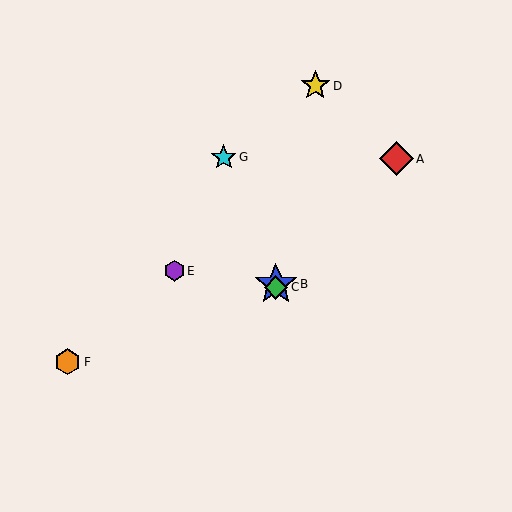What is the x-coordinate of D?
Object D is at x≈315.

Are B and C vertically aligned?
Yes, both are at x≈276.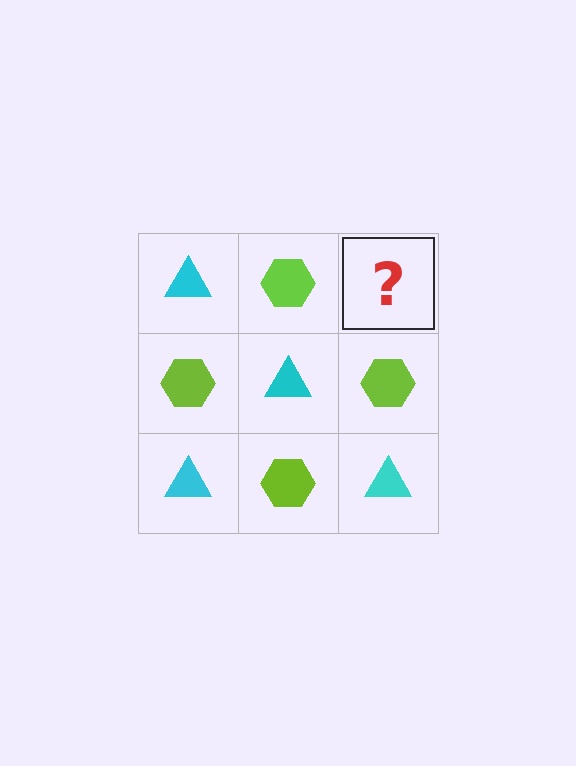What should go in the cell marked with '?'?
The missing cell should contain a cyan triangle.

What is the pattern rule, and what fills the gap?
The rule is that it alternates cyan triangle and lime hexagon in a checkerboard pattern. The gap should be filled with a cyan triangle.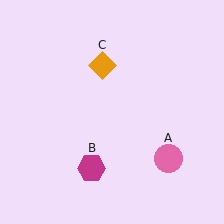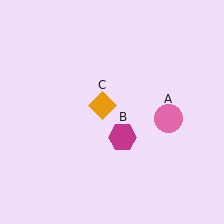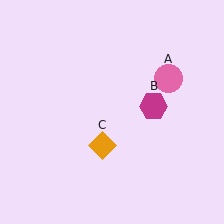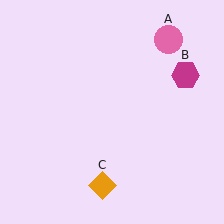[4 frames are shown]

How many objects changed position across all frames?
3 objects changed position: pink circle (object A), magenta hexagon (object B), orange diamond (object C).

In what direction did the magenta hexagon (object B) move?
The magenta hexagon (object B) moved up and to the right.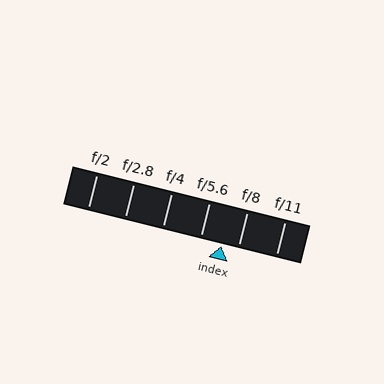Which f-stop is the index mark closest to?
The index mark is closest to f/8.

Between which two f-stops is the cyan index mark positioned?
The index mark is between f/5.6 and f/8.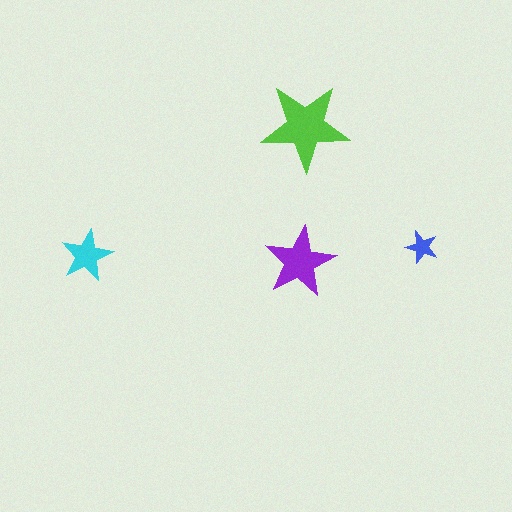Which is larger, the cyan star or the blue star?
The cyan one.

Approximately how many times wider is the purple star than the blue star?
About 2 times wider.